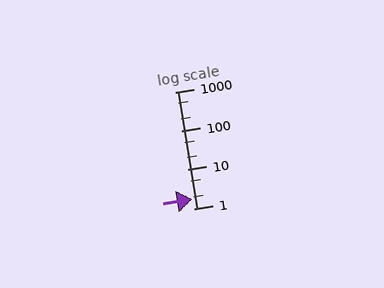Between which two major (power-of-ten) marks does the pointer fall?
The pointer is between 1 and 10.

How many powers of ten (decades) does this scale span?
The scale spans 3 decades, from 1 to 1000.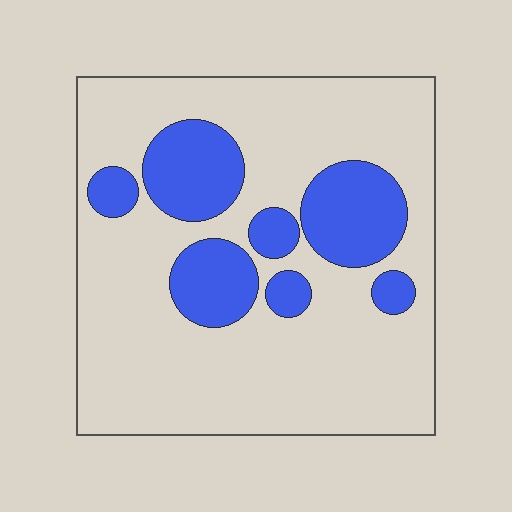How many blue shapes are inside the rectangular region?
7.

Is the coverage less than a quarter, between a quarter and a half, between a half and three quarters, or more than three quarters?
Less than a quarter.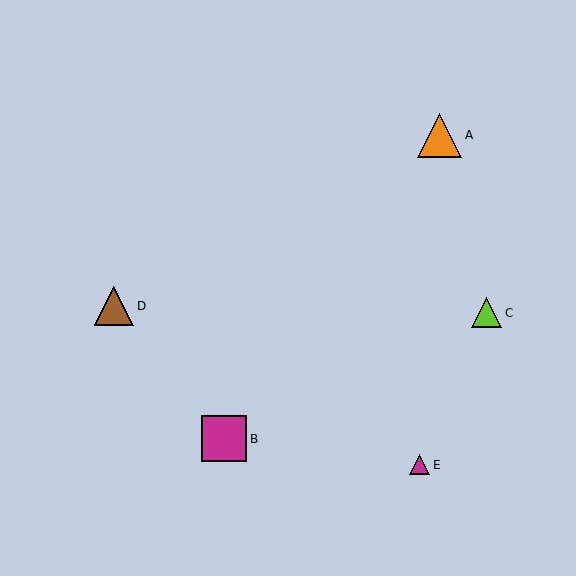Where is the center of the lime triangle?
The center of the lime triangle is at (487, 313).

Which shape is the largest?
The magenta square (labeled B) is the largest.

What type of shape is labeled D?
Shape D is a brown triangle.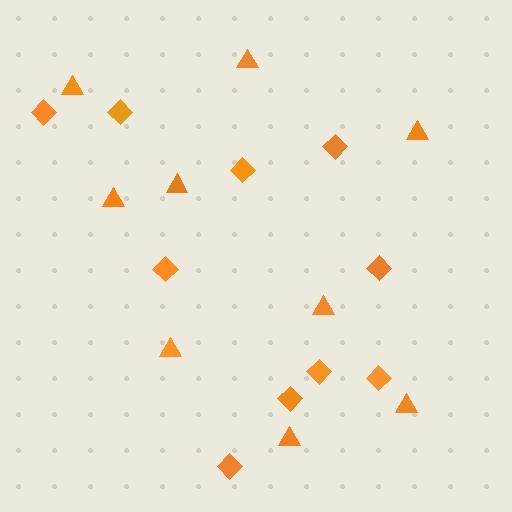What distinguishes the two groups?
There are 2 groups: one group of triangles (9) and one group of diamonds (10).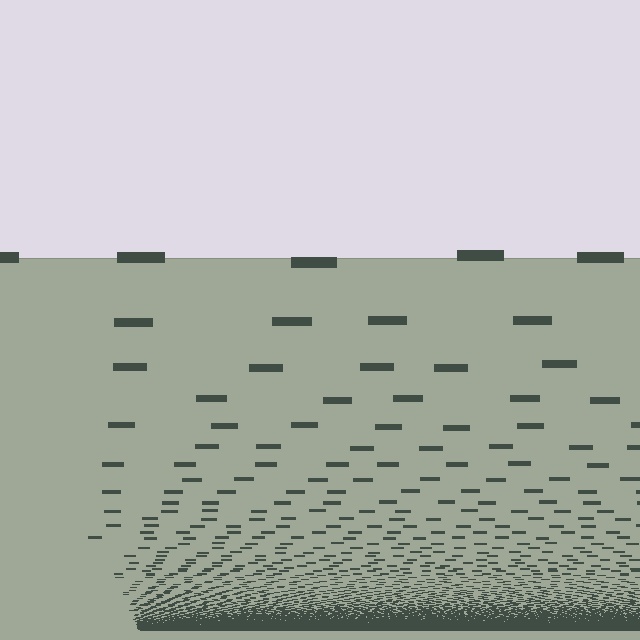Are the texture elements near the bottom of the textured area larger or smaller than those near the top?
Smaller. The gradient is inverted — elements near the bottom are smaller and denser.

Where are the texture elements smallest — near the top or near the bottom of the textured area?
Near the bottom.